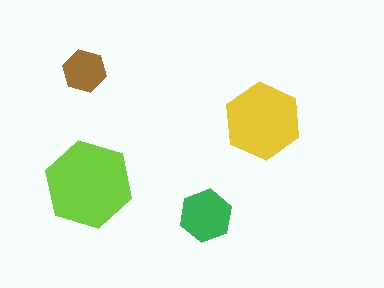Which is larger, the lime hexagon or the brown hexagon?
The lime one.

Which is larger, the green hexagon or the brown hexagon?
The green one.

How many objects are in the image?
There are 4 objects in the image.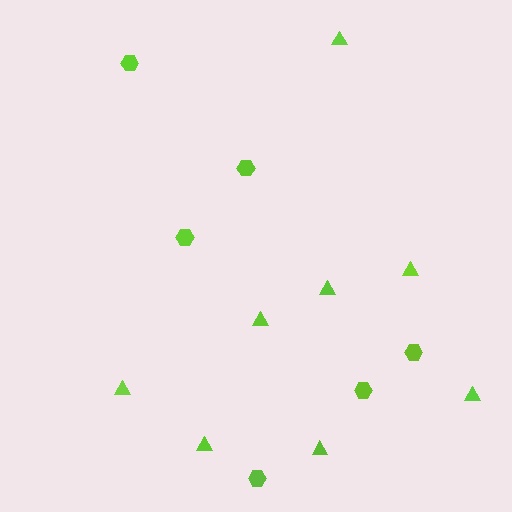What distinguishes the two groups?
There are 2 groups: one group of triangles (8) and one group of hexagons (6).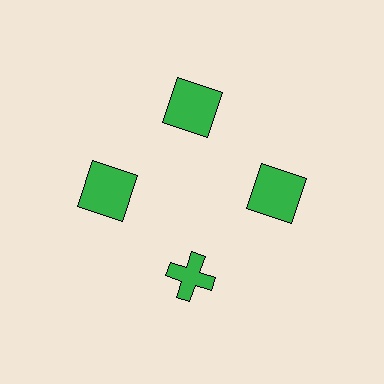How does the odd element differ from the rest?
It has a different shape: cross instead of square.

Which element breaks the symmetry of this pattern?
The green cross at roughly the 6 o'clock position breaks the symmetry. All other shapes are green squares.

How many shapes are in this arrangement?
There are 4 shapes arranged in a ring pattern.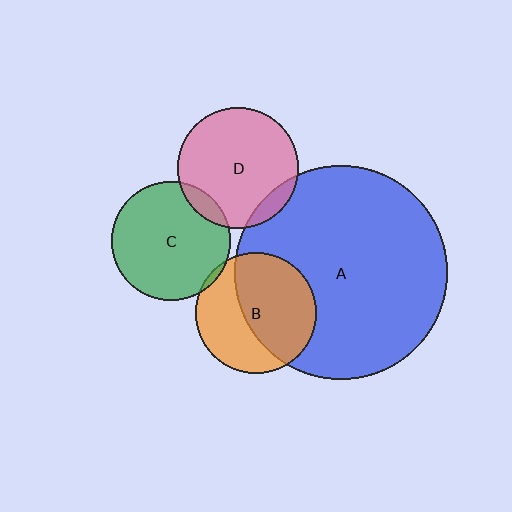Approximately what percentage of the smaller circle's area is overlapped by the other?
Approximately 5%.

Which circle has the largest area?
Circle A (blue).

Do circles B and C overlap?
Yes.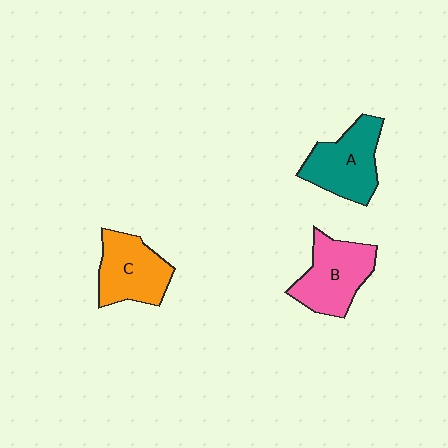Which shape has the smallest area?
Shape C (orange).